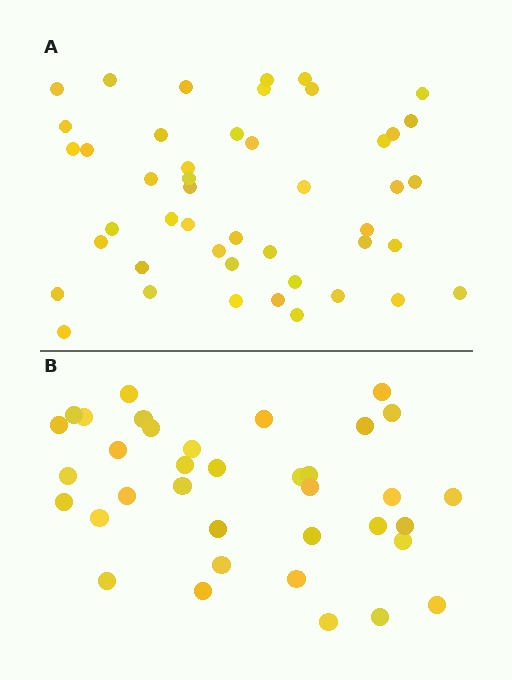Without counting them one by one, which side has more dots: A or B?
Region A (the top region) has more dots.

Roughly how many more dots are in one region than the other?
Region A has roughly 10 or so more dots than region B.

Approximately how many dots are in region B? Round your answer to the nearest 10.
About 40 dots. (The exact count is 36, which rounds to 40.)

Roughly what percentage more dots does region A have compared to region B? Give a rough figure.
About 30% more.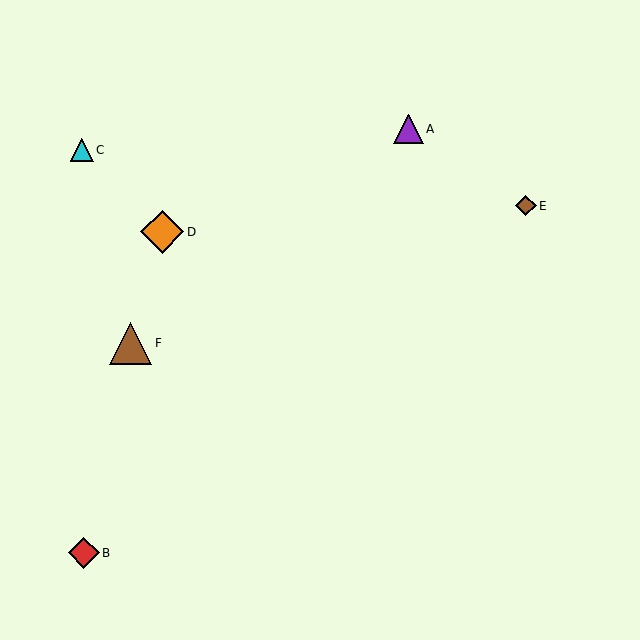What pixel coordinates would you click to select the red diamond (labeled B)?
Click at (84, 553) to select the red diamond B.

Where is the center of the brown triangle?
The center of the brown triangle is at (131, 343).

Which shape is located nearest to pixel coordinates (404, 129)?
The purple triangle (labeled A) at (409, 129) is nearest to that location.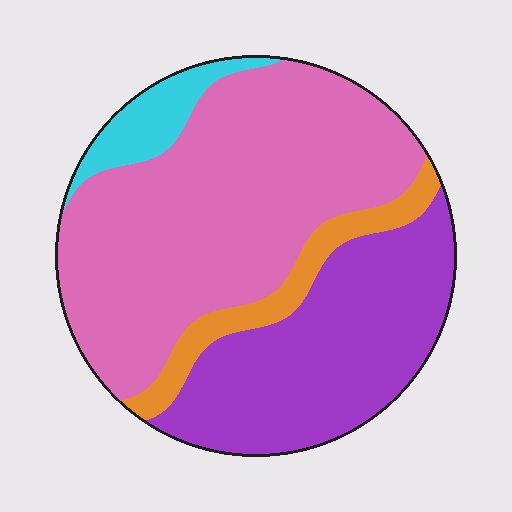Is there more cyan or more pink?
Pink.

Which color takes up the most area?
Pink, at roughly 50%.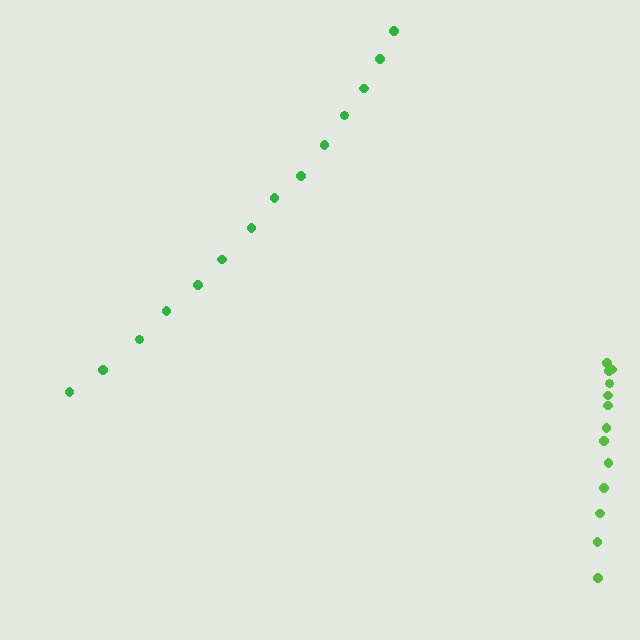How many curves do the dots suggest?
There are 2 distinct paths.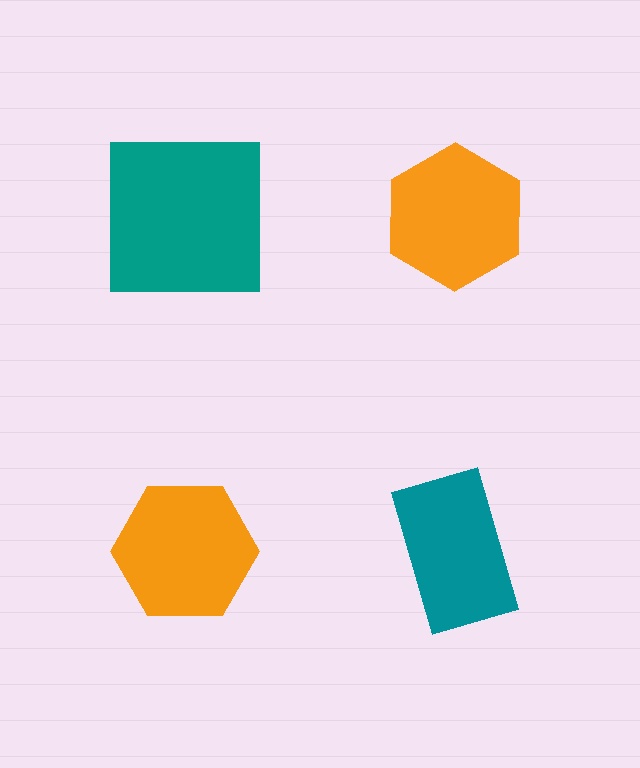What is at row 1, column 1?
A teal square.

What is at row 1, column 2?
An orange hexagon.